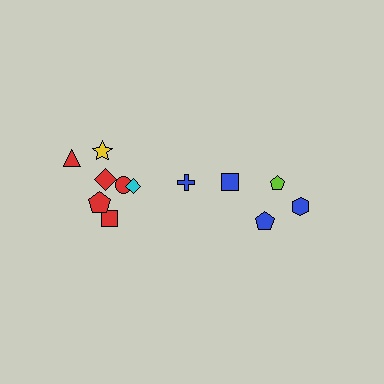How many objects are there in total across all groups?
There are 12 objects.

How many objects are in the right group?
There are 5 objects.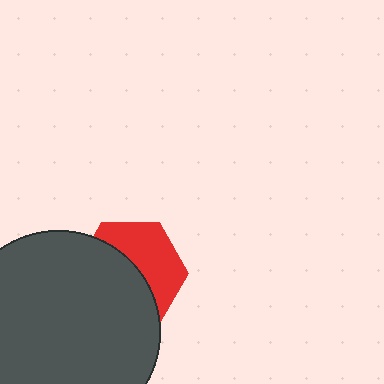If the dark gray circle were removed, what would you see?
You would see the complete red hexagon.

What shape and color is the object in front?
The object in front is a dark gray circle.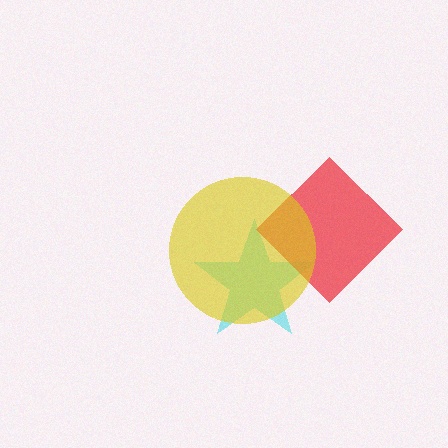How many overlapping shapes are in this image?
There are 3 overlapping shapes in the image.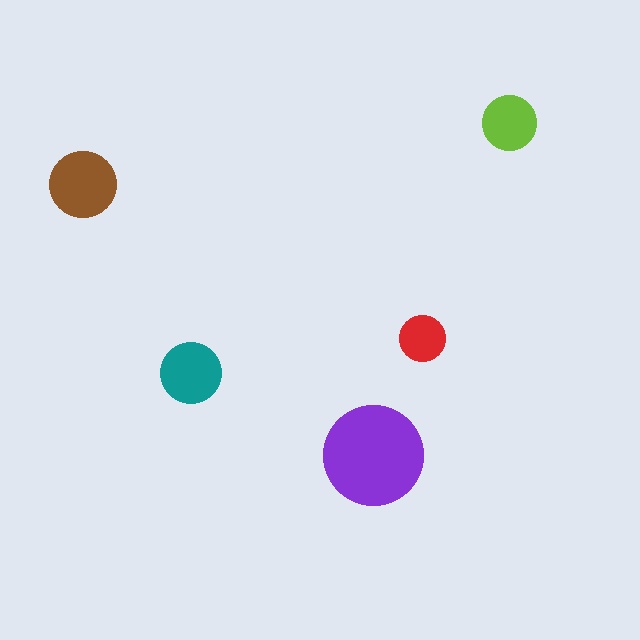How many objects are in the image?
There are 5 objects in the image.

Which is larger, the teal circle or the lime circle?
The teal one.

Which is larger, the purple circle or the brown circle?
The purple one.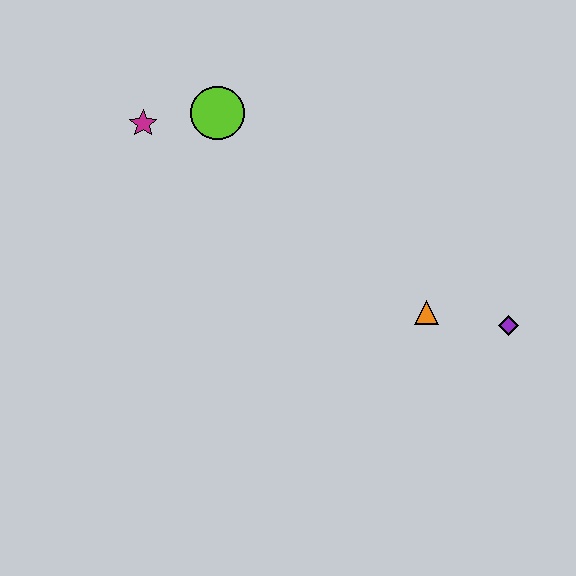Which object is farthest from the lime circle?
The purple diamond is farthest from the lime circle.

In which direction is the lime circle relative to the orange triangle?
The lime circle is to the left of the orange triangle.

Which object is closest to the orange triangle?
The purple diamond is closest to the orange triangle.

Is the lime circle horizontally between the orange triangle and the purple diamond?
No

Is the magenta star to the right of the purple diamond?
No